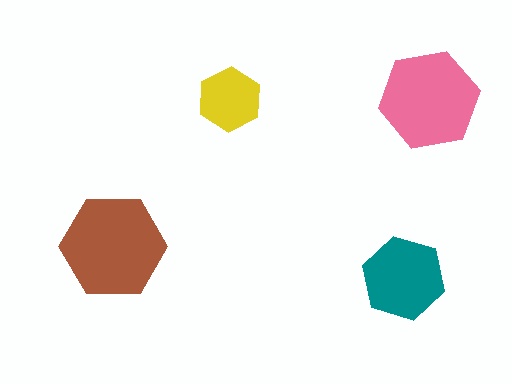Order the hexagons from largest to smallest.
the brown one, the pink one, the teal one, the yellow one.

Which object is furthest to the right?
The pink hexagon is rightmost.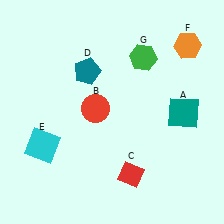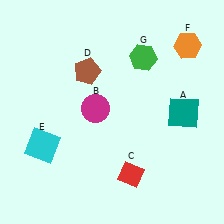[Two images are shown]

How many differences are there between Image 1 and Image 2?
There are 2 differences between the two images.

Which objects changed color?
B changed from red to magenta. D changed from teal to brown.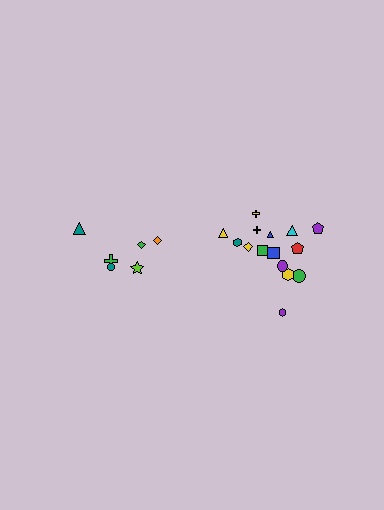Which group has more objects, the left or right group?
The right group.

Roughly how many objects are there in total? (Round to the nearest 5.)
Roughly 20 objects in total.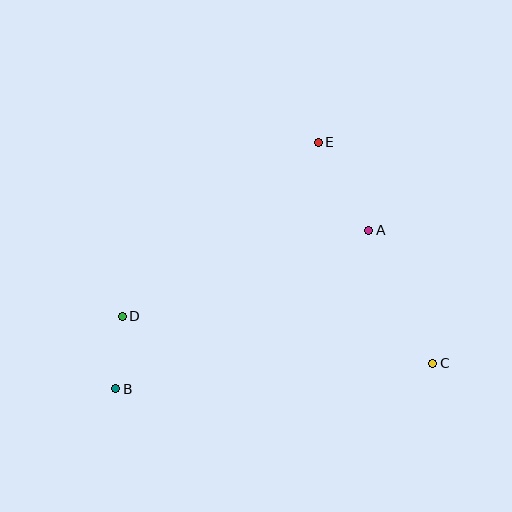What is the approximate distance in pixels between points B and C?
The distance between B and C is approximately 318 pixels.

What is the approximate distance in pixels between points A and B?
The distance between A and B is approximately 299 pixels.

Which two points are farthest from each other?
Points B and E are farthest from each other.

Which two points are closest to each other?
Points B and D are closest to each other.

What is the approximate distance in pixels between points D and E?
The distance between D and E is approximately 262 pixels.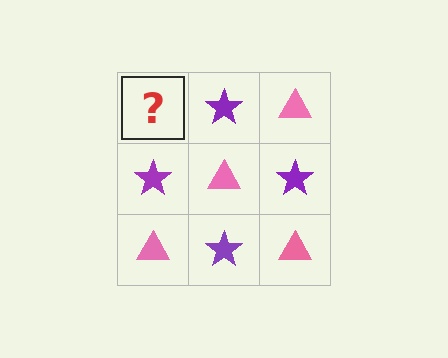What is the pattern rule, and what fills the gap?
The rule is that it alternates pink triangle and purple star in a checkerboard pattern. The gap should be filled with a pink triangle.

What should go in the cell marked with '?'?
The missing cell should contain a pink triangle.